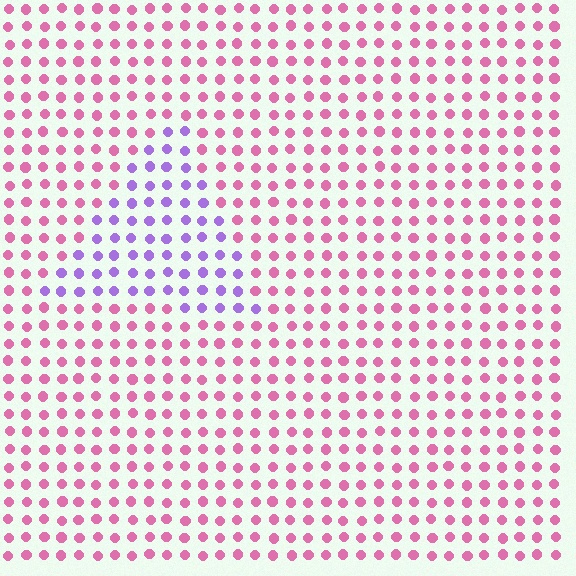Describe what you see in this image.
The image is filled with small pink elements in a uniform arrangement. A triangle-shaped region is visible where the elements are tinted to a slightly different hue, forming a subtle color boundary.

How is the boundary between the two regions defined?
The boundary is defined purely by a slight shift in hue (about 57 degrees). Spacing, size, and orientation are identical on both sides.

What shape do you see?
I see a triangle.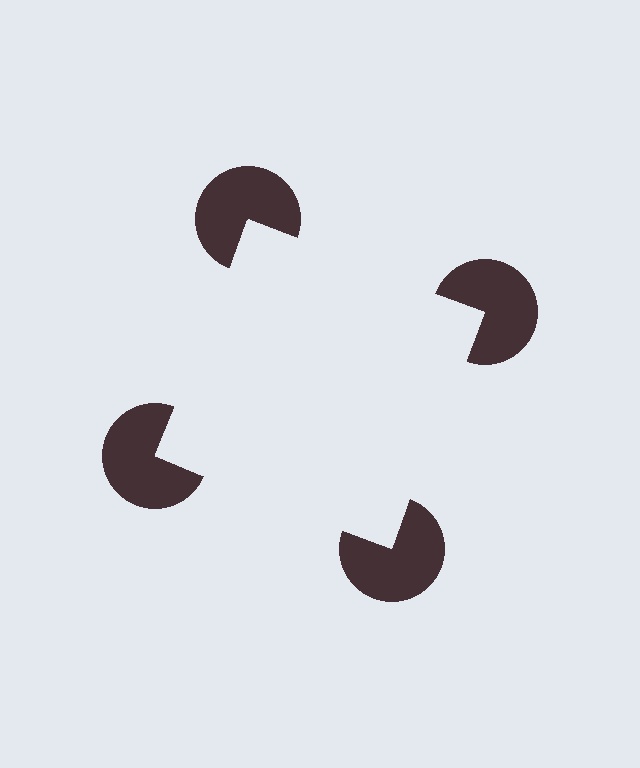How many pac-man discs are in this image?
There are 4 — one at each vertex of the illusory square.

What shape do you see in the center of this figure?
An illusory square — its edges are inferred from the aligned wedge cuts in the pac-man discs, not physically drawn.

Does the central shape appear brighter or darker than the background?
It typically appears slightly brighter than the background, even though no actual brightness change is drawn.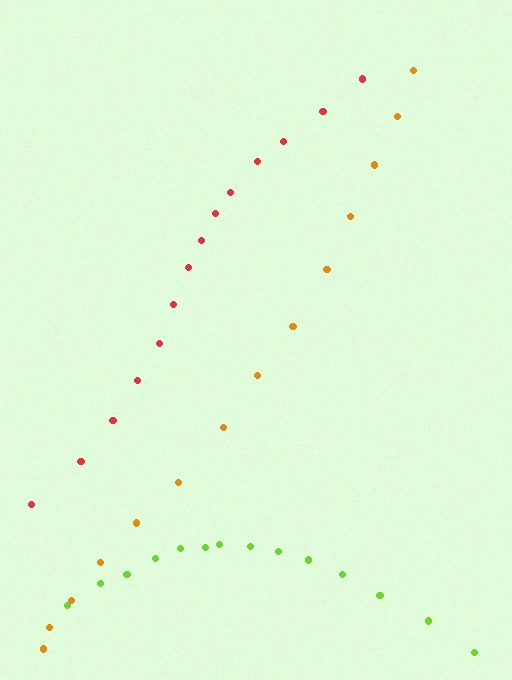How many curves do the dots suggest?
There are 3 distinct paths.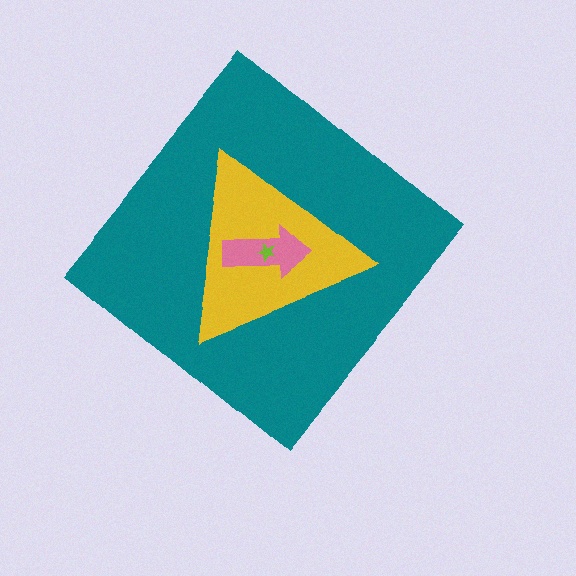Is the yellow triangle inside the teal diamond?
Yes.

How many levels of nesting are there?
4.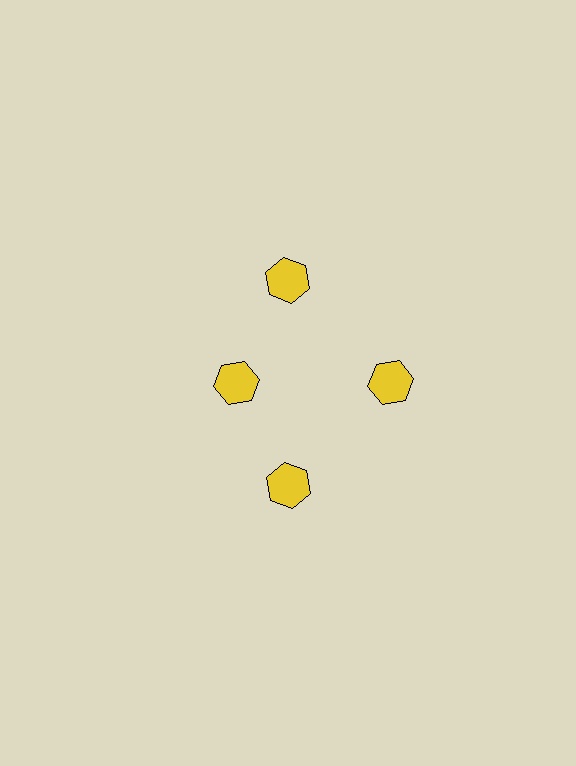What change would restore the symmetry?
The symmetry would be restored by moving it outward, back onto the ring so that all 4 hexagons sit at equal angles and equal distance from the center.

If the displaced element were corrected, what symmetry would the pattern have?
It would have 4-fold rotational symmetry — the pattern would map onto itself every 90 degrees.